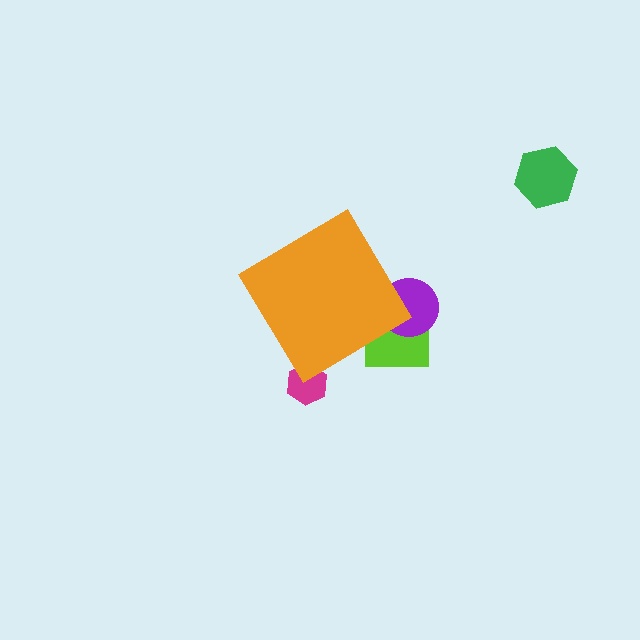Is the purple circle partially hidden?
Yes, the purple circle is partially hidden behind the orange diamond.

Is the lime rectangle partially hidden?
Yes, the lime rectangle is partially hidden behind the orange diamond.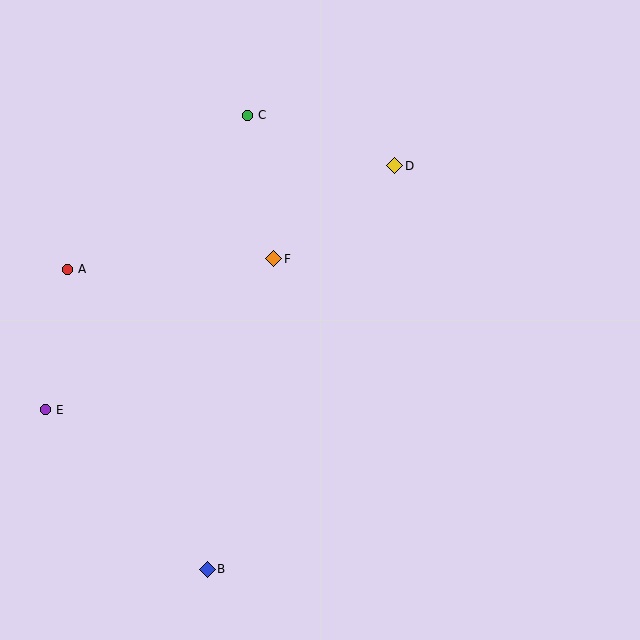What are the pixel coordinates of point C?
Point C is at (248, 115).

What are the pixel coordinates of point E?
Point E is at (46, 410).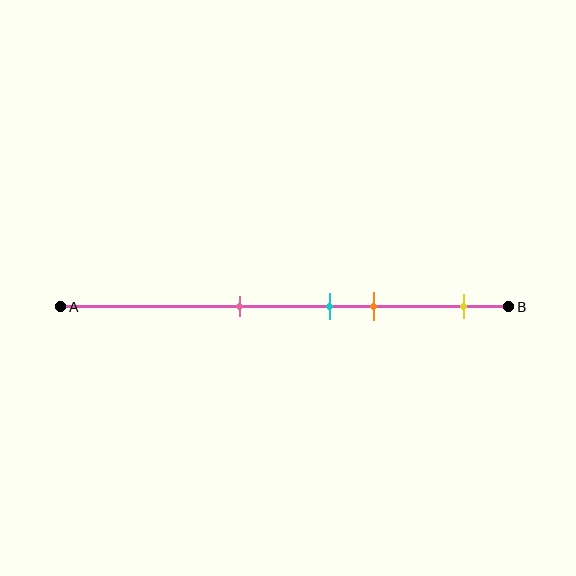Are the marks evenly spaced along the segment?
No, the marks are not evenly spaced.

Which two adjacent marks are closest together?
The cyan and orange marks are the closest adjacent pair.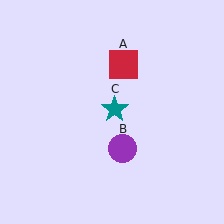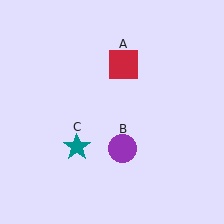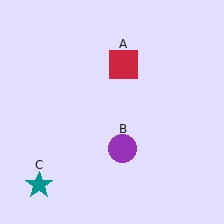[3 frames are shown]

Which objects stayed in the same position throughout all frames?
Red square (object A) and purple circle (object B) remained stationary.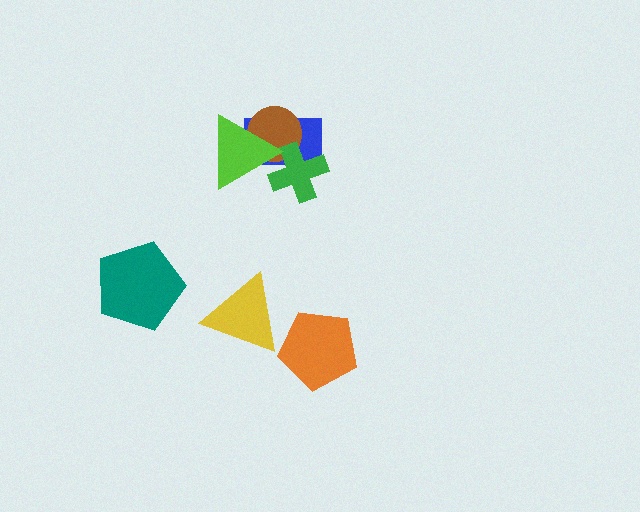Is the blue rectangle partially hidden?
Yes, it is partially covered by another shape.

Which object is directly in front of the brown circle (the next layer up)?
The green cross is directly in front of the brown circle.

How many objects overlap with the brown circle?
3 objects overlap with the brown circle.